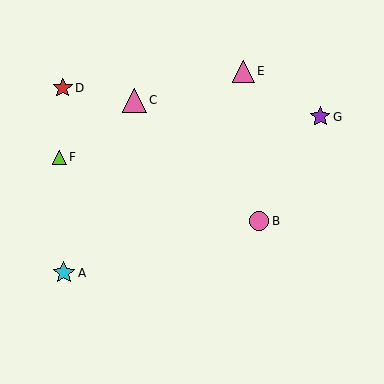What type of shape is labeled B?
Shape B is a pink circle.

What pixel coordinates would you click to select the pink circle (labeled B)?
Click at (259, 221) to select the pink circle B.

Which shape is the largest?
The pink triangle (labeled C) is the largest.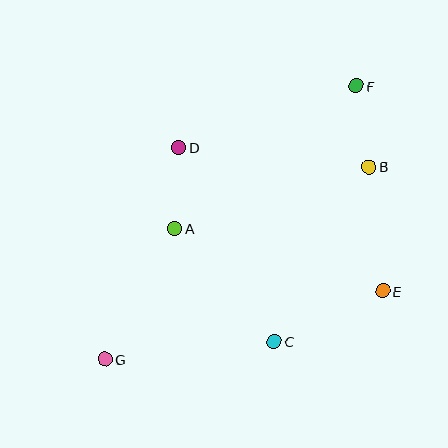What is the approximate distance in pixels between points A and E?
The distance between A and E is approximately 218 pixels.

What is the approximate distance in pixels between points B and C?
The distance between B and C is approximately 199 pixels.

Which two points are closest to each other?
Points A and D are closest to each other.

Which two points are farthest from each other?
Points F and G are farthest from each other.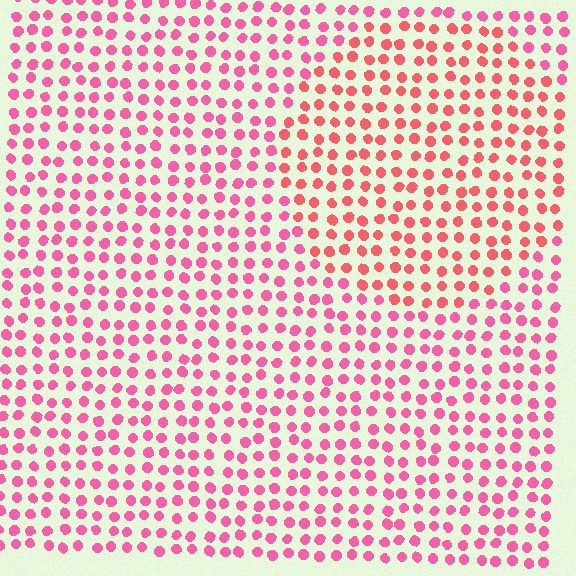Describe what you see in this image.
The image is filled with small pink elements in a uniform arrangement. A circle-shaped region is visible where the elements are tinted to a slightly different hue, forming a subtle color boundary.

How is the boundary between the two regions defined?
The boundary is defined purely by a slight shift in hue (about 26 degrees). Spacing, size, and orientation are identical on both sides.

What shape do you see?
I see a circle.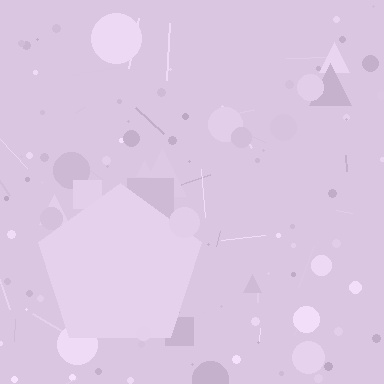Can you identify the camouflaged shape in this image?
The camouflaged shape is a pentagon.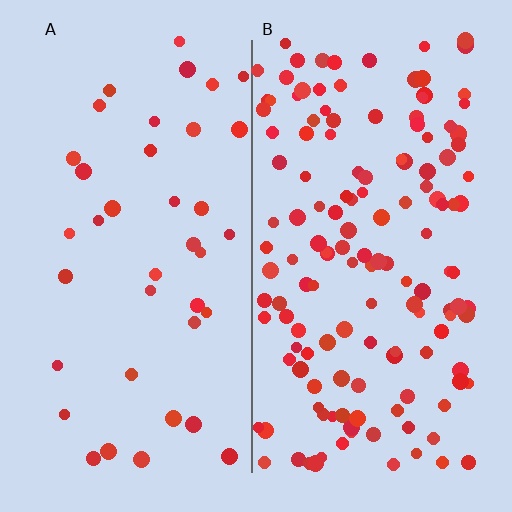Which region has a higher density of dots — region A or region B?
B (the right).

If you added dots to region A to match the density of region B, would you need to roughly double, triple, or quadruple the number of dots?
Approximately quadruple.